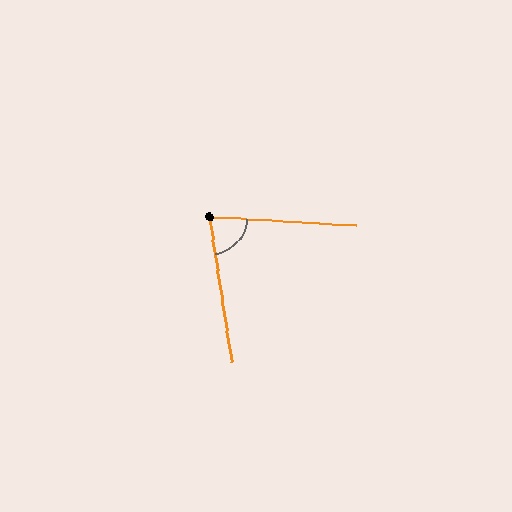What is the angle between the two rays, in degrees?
Approximately 78 degrees.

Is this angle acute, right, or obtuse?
It is acute.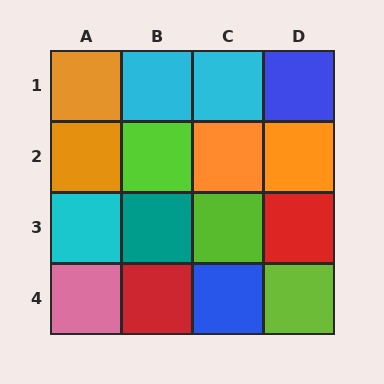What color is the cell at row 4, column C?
Blue.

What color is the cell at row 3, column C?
Lime.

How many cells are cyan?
3 cells are cyan.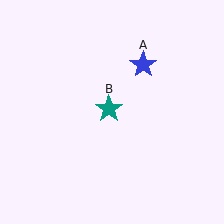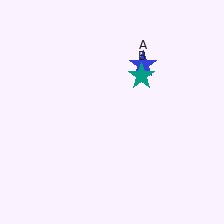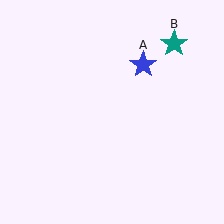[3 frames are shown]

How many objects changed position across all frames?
1 object changed position: teal star (object B).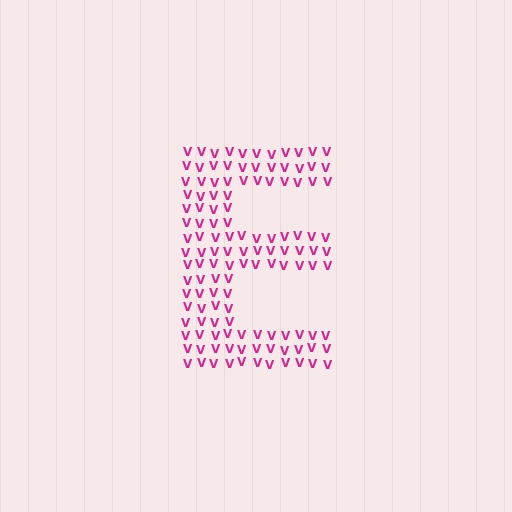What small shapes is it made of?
It is made of small letter V's.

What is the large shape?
The large shape is the letter E.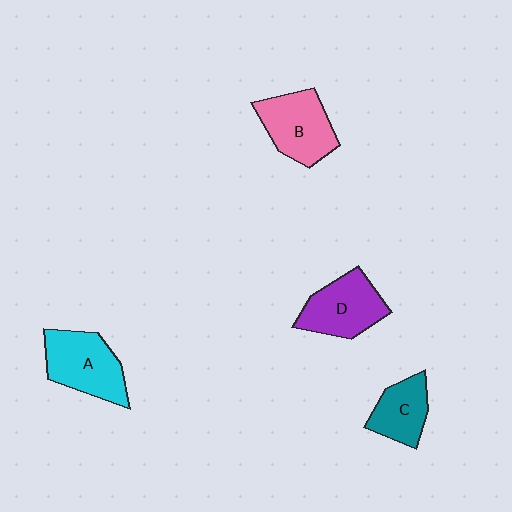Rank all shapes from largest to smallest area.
From largest to smallest: A (cyan), B (pink), D (purple), C (teal).